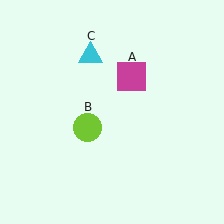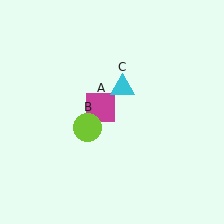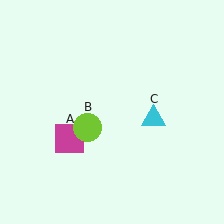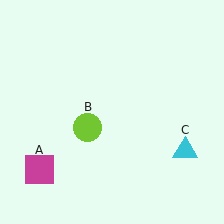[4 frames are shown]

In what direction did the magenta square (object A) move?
The magenta square (object A) moved down and to the left.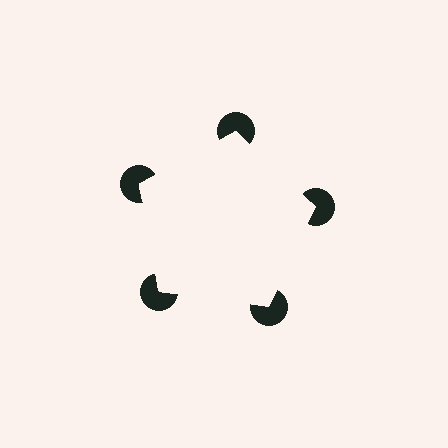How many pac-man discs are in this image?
There are 5 — one at each vertex of the illusory pentagon.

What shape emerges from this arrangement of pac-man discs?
An illusory pentagon — its edges are inferred from the aligned wedge cuts in the pac-man discs, not physically drawn.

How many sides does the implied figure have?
5 sides.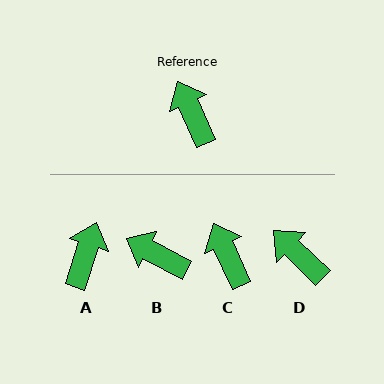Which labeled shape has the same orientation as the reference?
C.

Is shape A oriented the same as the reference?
No, it is off by about 43 degrees.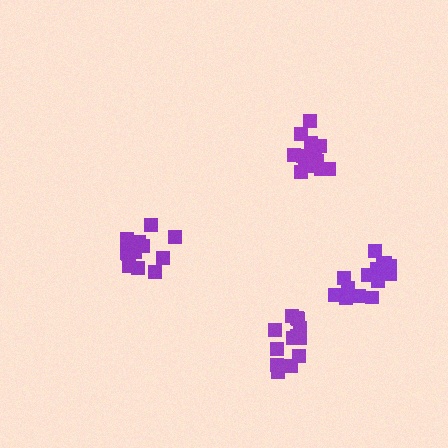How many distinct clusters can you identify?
There are 4 distinct clusters.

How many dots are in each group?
Group 1: 14 dots, Group 2: 14 dots, Group 3: 15 dots, Group 4: 15 dots (58 total).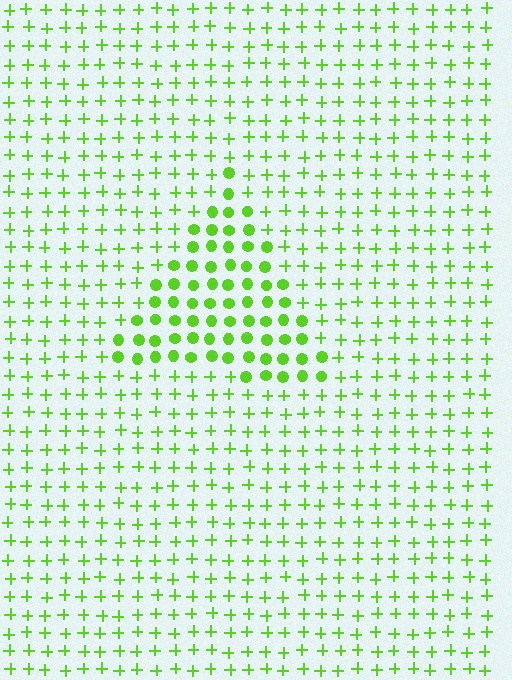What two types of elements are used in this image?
The image uses circles inside the triangle region and plus signs outside it.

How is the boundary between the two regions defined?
The boundary is defined by a change in element shape: circles inside vs. plus signs outside. All elements share the same color and spacing.